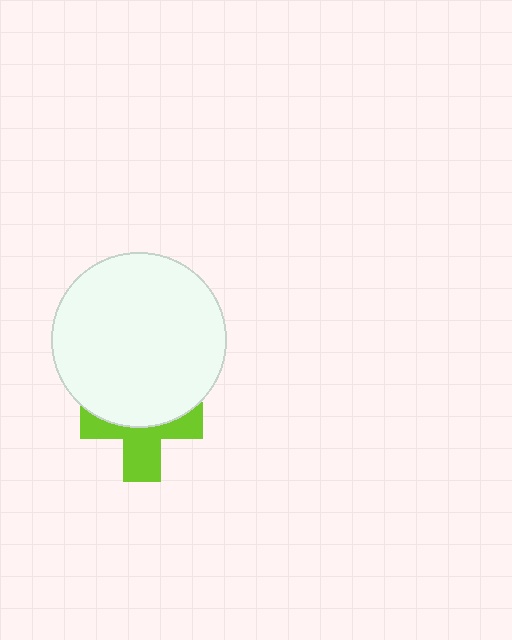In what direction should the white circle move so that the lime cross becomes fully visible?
The white circle should move up. That is the shortest direction to clear the overlap and leave the lime cross fully visible.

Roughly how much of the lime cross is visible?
About half of it is visible (roughly 51%).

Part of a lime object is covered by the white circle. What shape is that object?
It is a cross.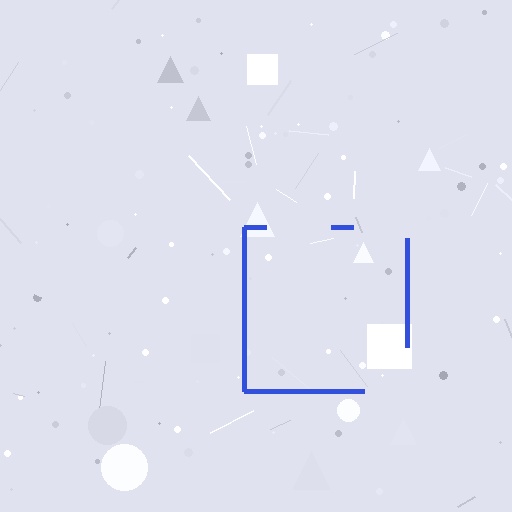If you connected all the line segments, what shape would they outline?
They would outline a square.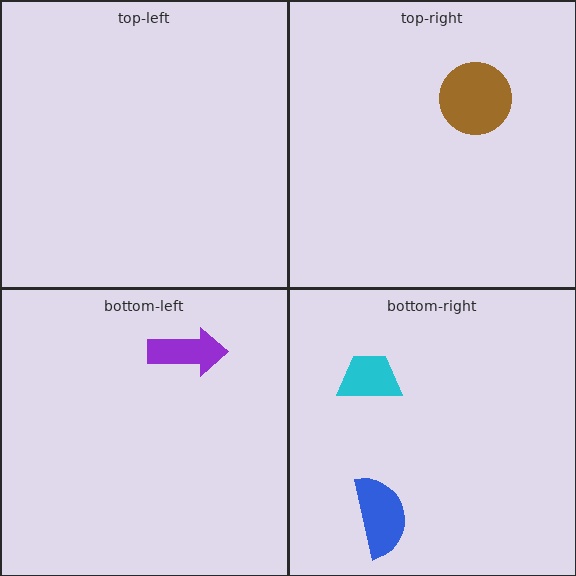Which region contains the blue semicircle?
The bottom-right region.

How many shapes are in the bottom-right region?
2.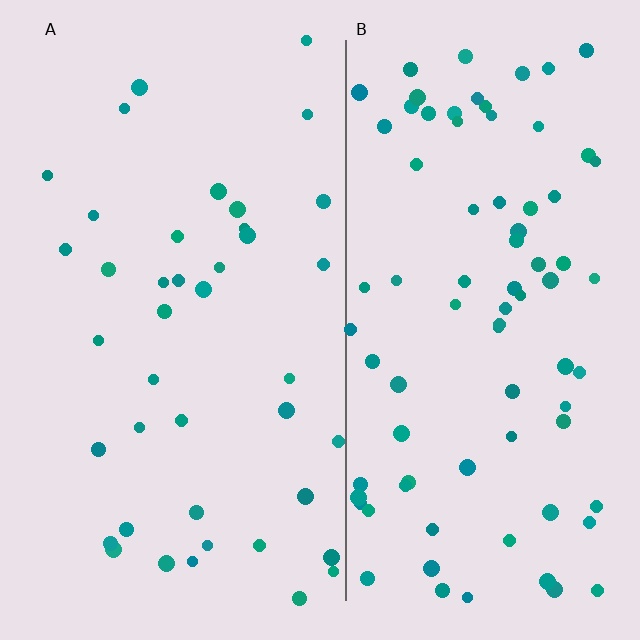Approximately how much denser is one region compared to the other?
Approximately 2.0× — region B over region A.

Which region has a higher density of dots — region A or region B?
B (the right).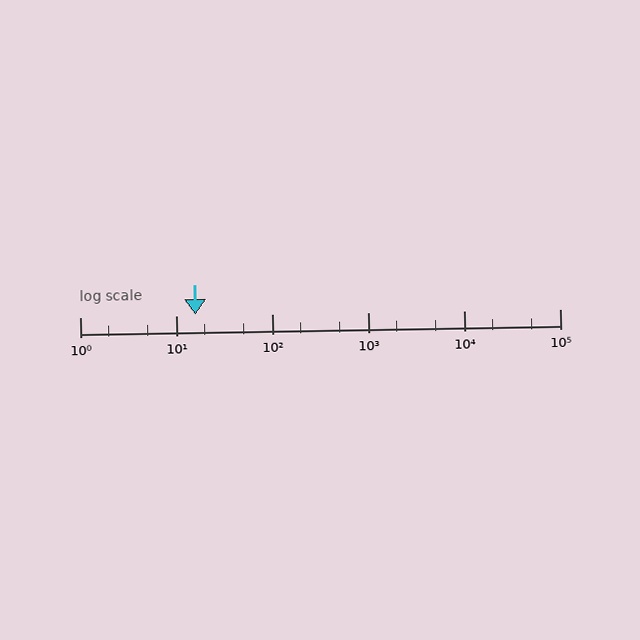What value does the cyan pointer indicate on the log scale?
The pointer indicates approximately 16.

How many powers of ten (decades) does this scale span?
The scale spans 5 decades, from 1 to 100000.